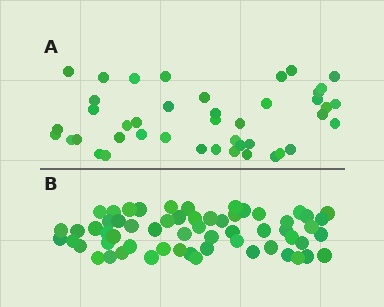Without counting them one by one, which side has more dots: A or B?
Region B (the bottom region) has more dots.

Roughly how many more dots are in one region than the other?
Region B has approximately 15 more dots than region A.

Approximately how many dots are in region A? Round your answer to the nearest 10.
About 40 dots. (The exact count is 43, which rounds to 40.)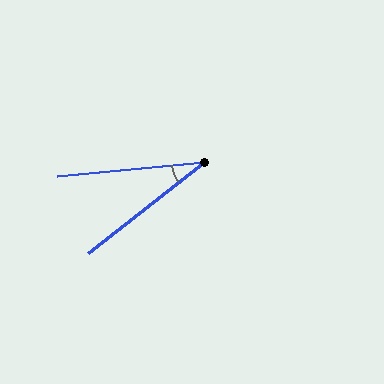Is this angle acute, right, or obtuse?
It is acute.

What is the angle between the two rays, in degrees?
Approximately 33 degrees.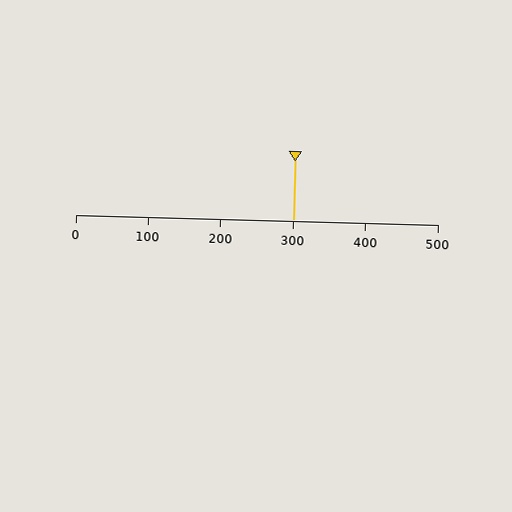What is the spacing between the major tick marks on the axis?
The major ticks are spaced 100 apart.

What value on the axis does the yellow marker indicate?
The marker indicates approximately 300.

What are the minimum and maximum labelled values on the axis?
The axis runs from 0 to 500.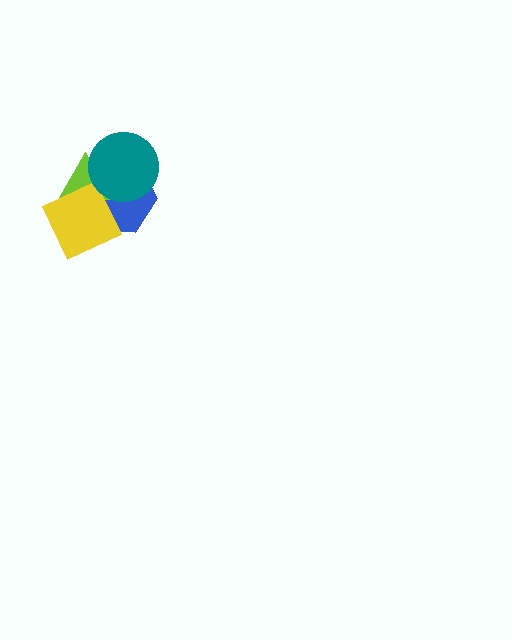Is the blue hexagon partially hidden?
Yes, it is partially covered by another shape.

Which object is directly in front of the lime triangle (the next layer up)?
The yellow diamond is directly in front of the lime triangle.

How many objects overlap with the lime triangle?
3 objects overlap with the lime triangle.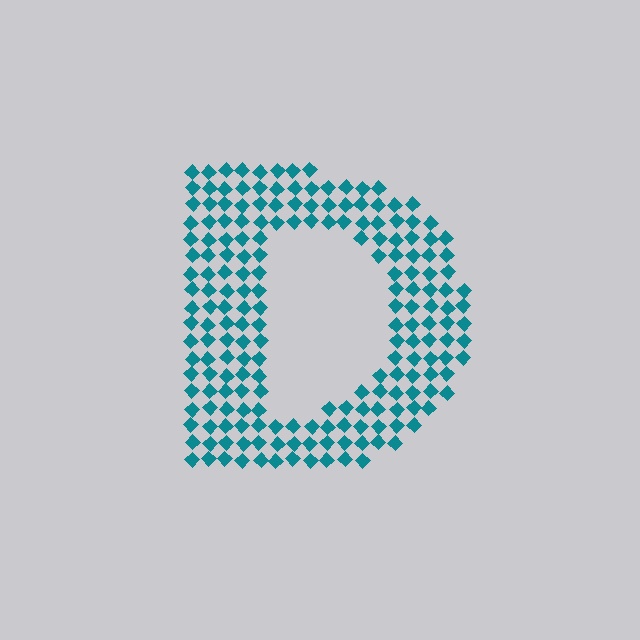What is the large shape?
The large shape is the letter D.